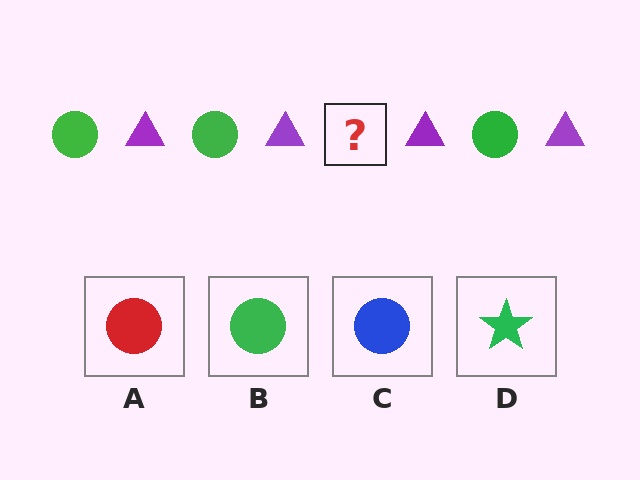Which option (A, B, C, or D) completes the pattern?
B.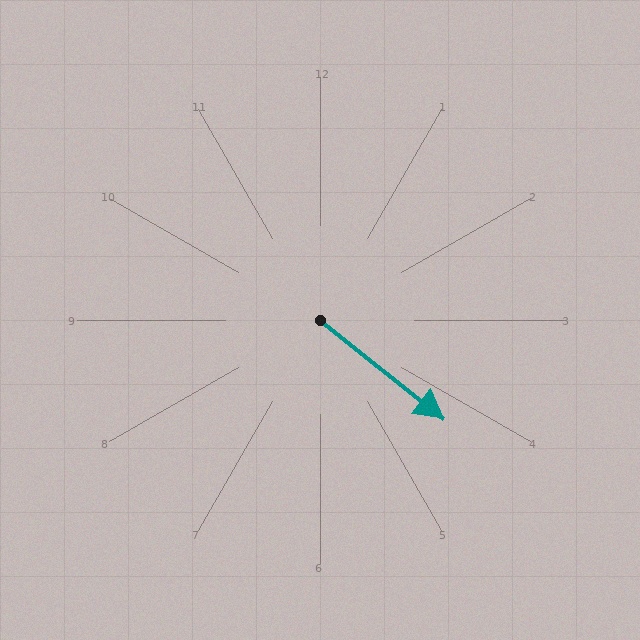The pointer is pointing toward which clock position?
Roughly 4 o'clock.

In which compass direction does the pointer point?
Southeast.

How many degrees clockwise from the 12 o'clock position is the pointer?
Approximately 129 degrees.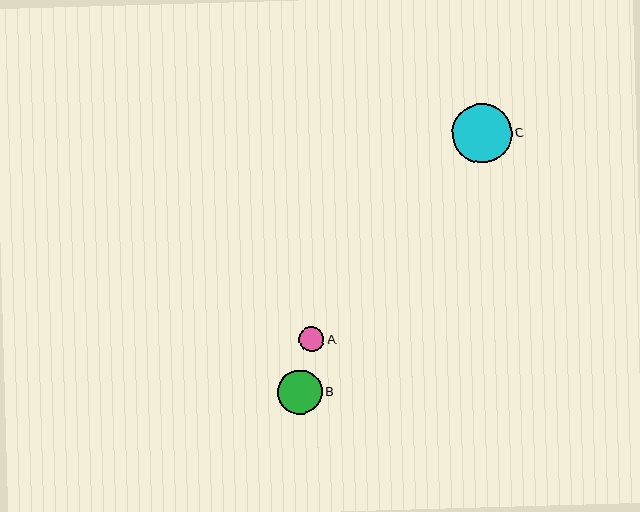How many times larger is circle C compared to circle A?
Circle C is approximately 2.4 times the size of circle A.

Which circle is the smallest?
Circle A is the smallest with a size of approximately 25 pixels.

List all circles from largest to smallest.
From largest to smallest: C, B, A.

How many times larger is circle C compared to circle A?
Circle C is approximately 2.4 times the size of circle A.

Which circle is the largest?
Circle C is the largest with a size of approximately 60 pixels.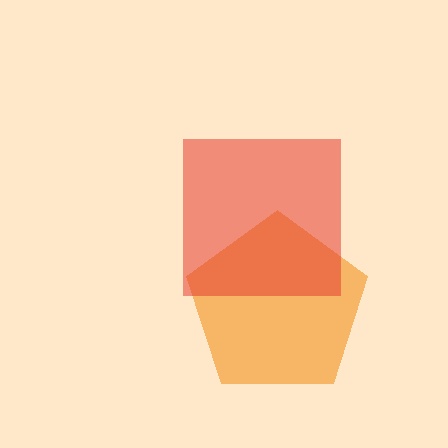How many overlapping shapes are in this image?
There are 2 overlapping shapes in the image.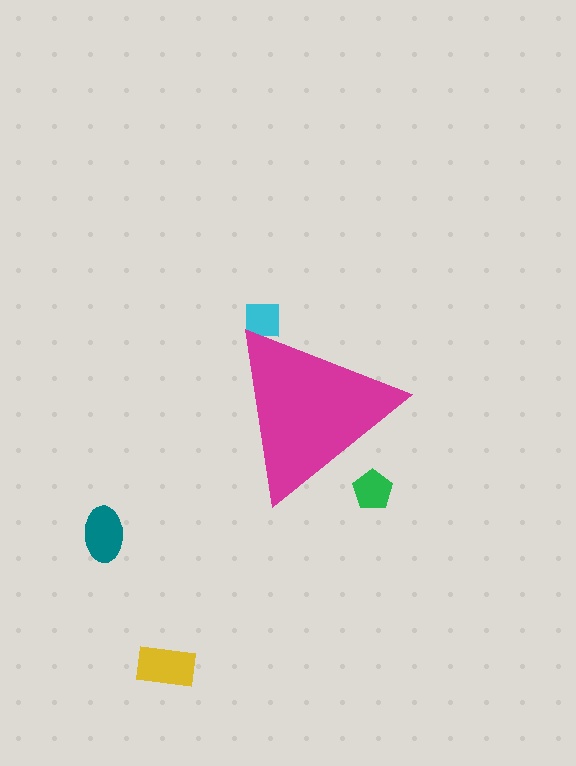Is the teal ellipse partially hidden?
No, the teal ellipse is fully visible.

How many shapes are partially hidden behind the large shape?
2 shapes are partially hidden.